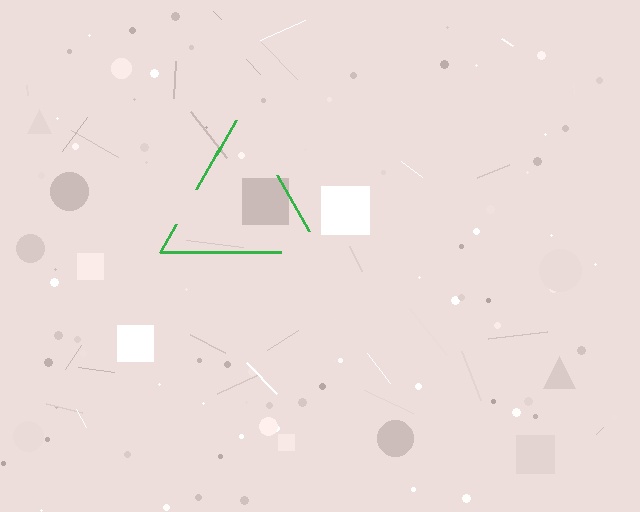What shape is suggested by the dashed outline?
The dashed outline suggests a triangle.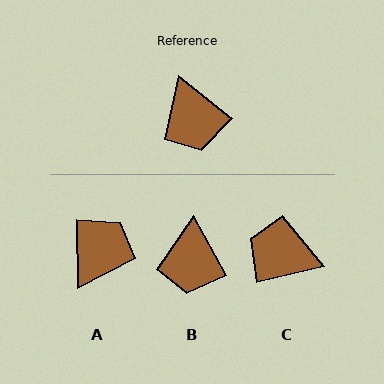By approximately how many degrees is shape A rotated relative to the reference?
Approximately 130 degrees counter-clockwise.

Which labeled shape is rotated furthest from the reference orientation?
A, about 130 degrees away.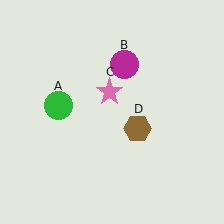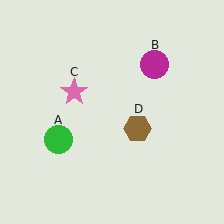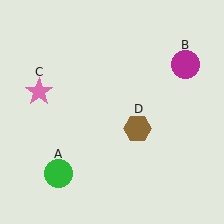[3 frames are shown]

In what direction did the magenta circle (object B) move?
The magenta circle (object B) moved right.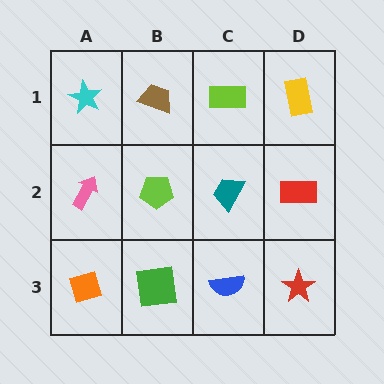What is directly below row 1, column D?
A red rectangle.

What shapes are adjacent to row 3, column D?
A red rectangle (row 2, column D), a blue semicircle (row 3, column C).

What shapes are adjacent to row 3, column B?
A lime pentagon (row 2, column B), an orange diamond (row 3, column A), a blue semicircle (row 3, column C).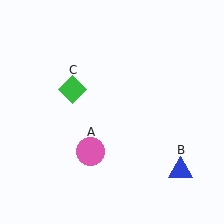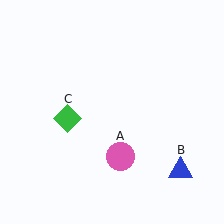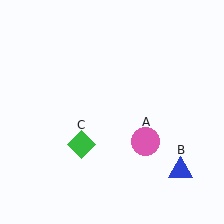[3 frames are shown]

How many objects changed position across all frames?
2 objects changed position: pink circle (object A), green diamond (object C).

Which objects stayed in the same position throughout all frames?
Blue triangle (object B) remained stationary.